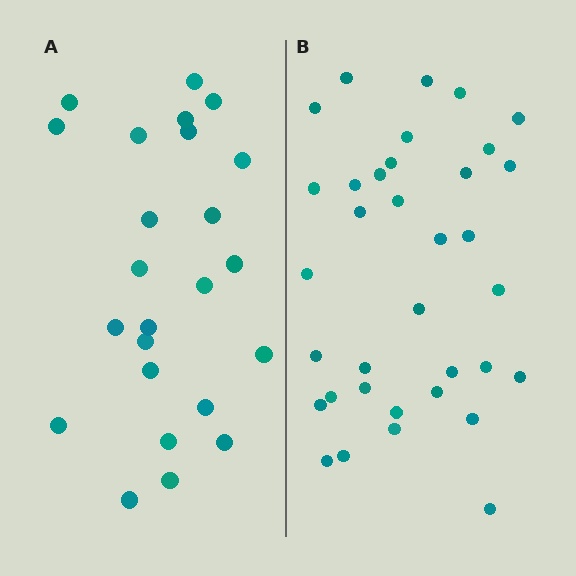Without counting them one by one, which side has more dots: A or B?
Region B (the right region) has more dots.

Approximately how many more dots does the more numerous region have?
Region B has roughly 12 or so more dots than region A.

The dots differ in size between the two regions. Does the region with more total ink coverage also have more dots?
No. Region A has more total ink coverage because its dots are larger, but region B actually contains more individual dots. Total area can be misleading — the number of items is what matters here.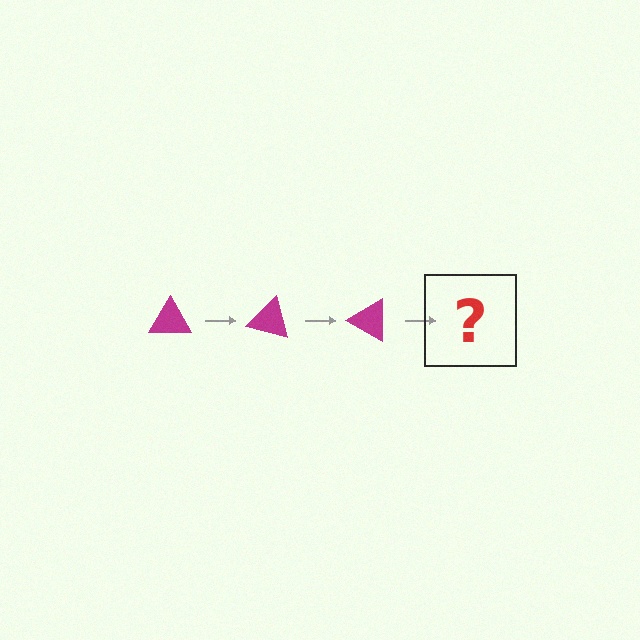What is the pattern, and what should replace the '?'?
The pattern is that the triangle rotates 15 degrees each step. The '?' should be a magenta triangle rotated 45 degrees.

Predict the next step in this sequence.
The next step is a magenta triangle rotated 45 degrees.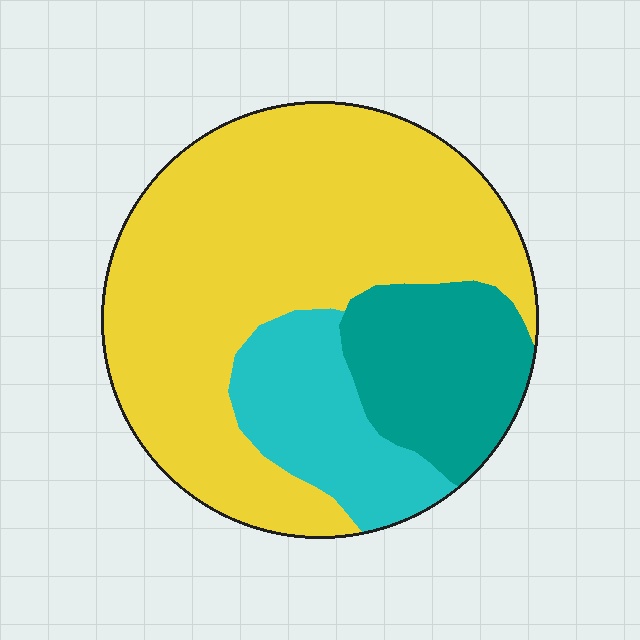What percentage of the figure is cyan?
Cyan takes up about one sixth (1/6) of the figure.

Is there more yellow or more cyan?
Yellow.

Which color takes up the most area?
Yellow, at roughly 65%.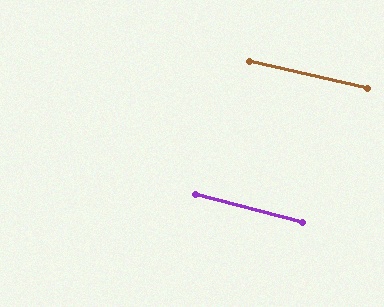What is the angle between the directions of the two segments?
Approximately 2 degrees.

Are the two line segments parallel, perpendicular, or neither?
Parallel — their directions differ by only 1.9°.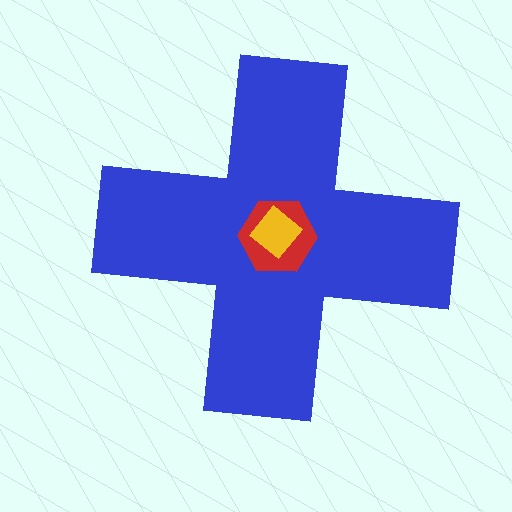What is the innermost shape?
The yellow diamond.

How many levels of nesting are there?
3.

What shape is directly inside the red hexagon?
The yellow diamond.